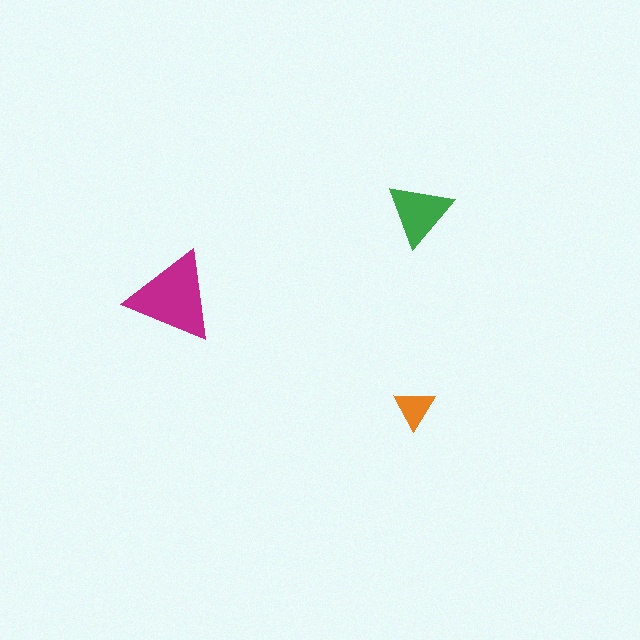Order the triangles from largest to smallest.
the magenta one, the green one, the orange one.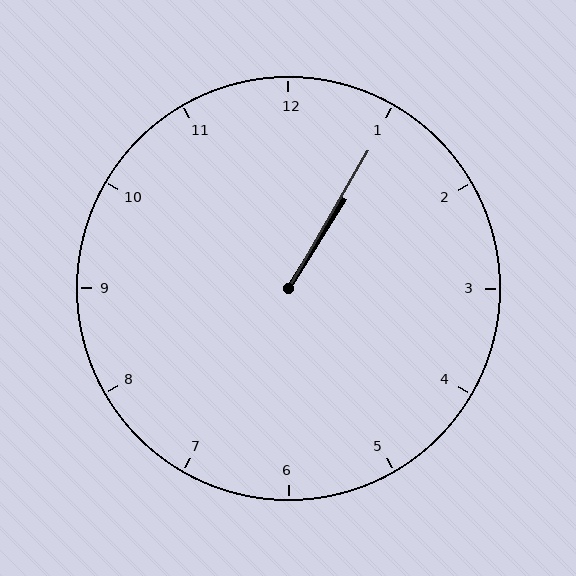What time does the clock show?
1:05.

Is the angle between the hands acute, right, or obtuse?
It is acute.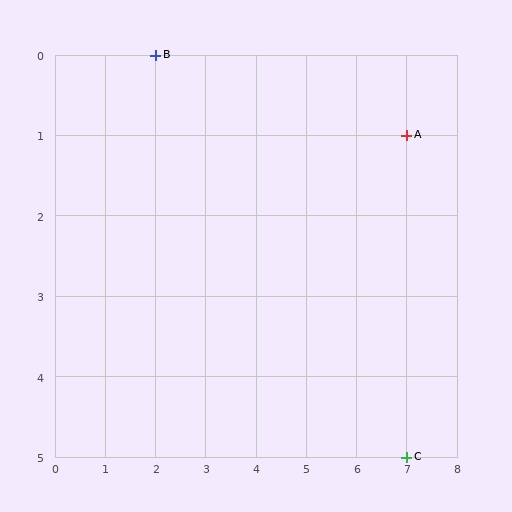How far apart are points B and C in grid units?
Points B and C are 5 columns and 5 rows apart (about 7.1 grid units diagonally).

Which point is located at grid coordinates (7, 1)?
Point A is at (7, 1).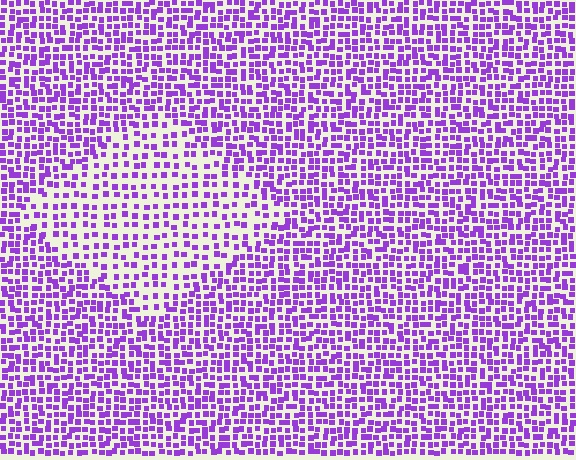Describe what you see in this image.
The image contains small purple elements arranged at two different densities. A diamond-shaped region is visible where the elements are less densely packed than the surrounding area.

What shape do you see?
I see a diamond.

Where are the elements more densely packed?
The elements are more densely packed outside the diamond boundary.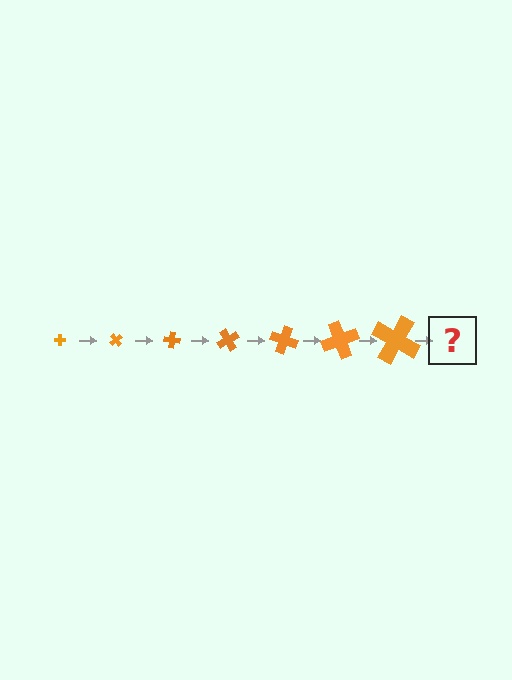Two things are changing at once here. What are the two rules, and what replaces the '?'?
The two rules are that the cross grows larger each step and it rotates 50 degrees each step. The '?' should be a cross, larger than the previous one and rotated 350 degrees from the start.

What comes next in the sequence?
The next element should be a cross, larger than the previous one and rotated 350 degrees from the start.